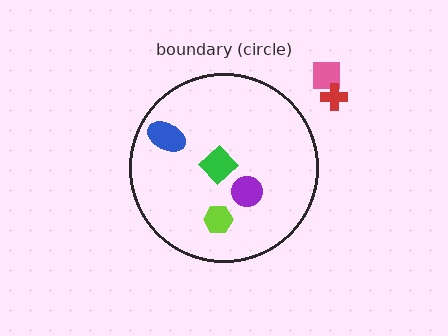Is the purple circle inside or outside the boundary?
Inside.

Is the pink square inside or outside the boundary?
Outside.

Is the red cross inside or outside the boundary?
Outside.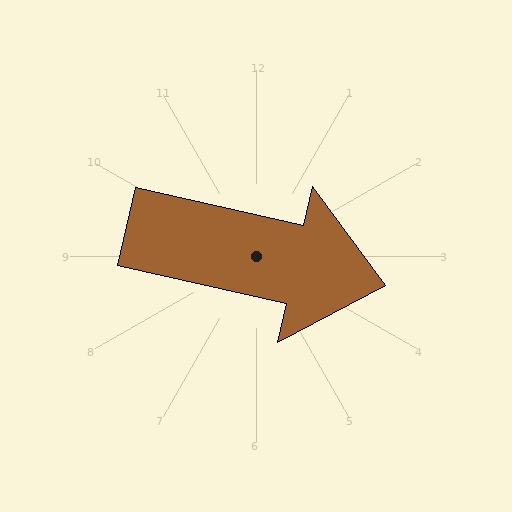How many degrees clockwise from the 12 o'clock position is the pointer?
Approximately 103 degrees.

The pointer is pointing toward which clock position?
Roughly 3 o'clock.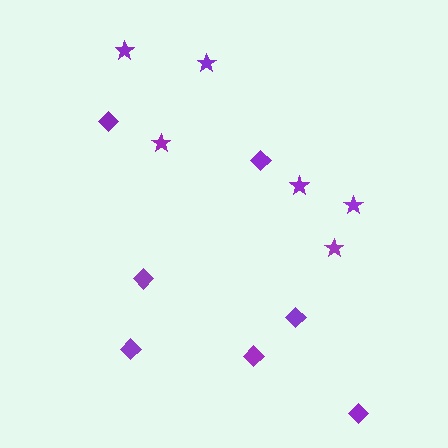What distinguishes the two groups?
There are 2 groups: one group of diamonds (7) and one group of stars (6).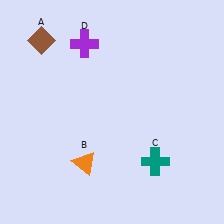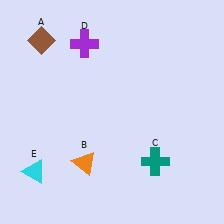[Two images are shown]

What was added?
A cyan triangle (E) was added in Image 2.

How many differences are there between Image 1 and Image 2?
There is 1 difference between the two images.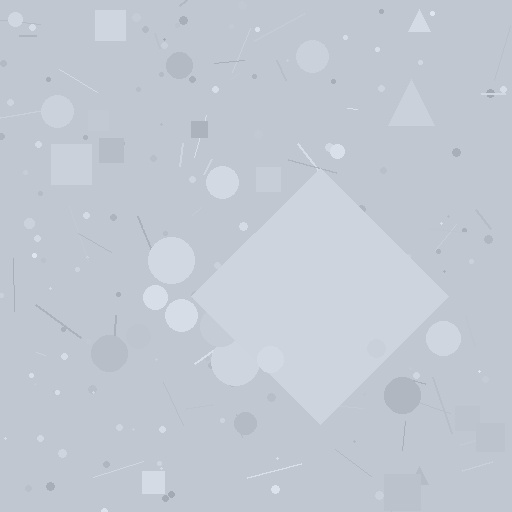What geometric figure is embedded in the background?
A diamond is embedded in the background.